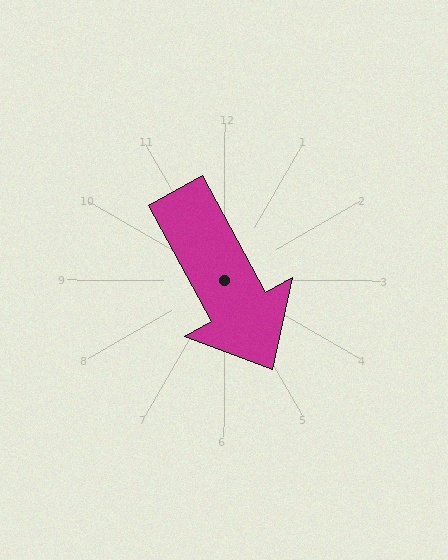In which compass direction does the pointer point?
Southeast.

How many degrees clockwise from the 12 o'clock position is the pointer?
Approximately 151 degrees.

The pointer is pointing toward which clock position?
Roughly 5 o'clock.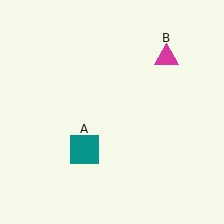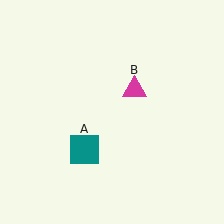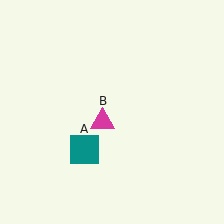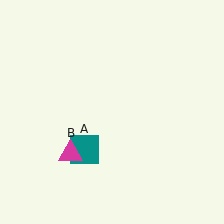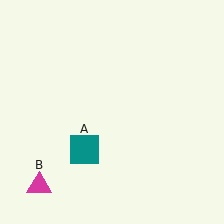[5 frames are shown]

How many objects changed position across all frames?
1 object changed position: magenta triangle (object B).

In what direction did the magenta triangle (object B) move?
The magenta triangle (object B) moved down and to the left.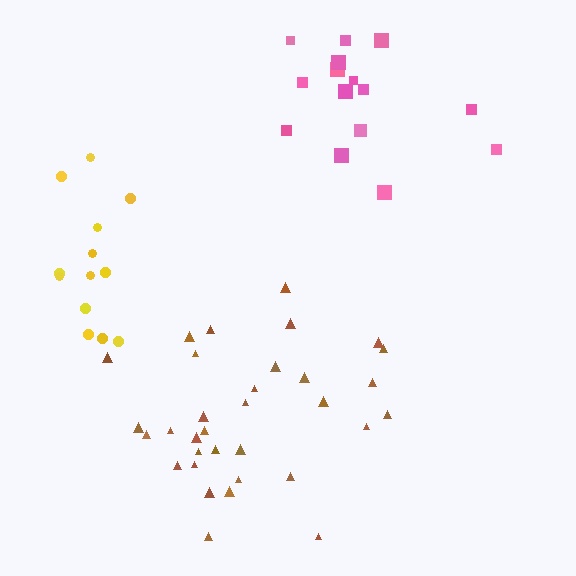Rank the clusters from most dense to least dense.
brown, yellow, pink.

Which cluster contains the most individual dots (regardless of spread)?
Brown (33).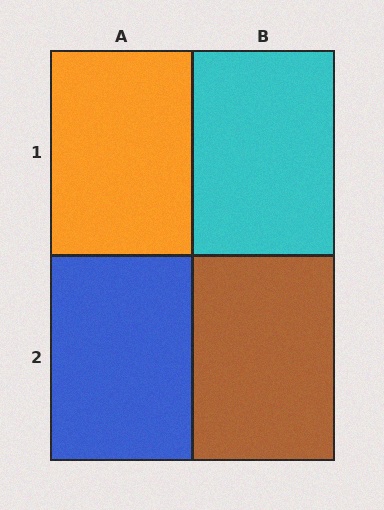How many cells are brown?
1 cell is brown.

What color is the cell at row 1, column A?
Orange.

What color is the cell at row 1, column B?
Cyan.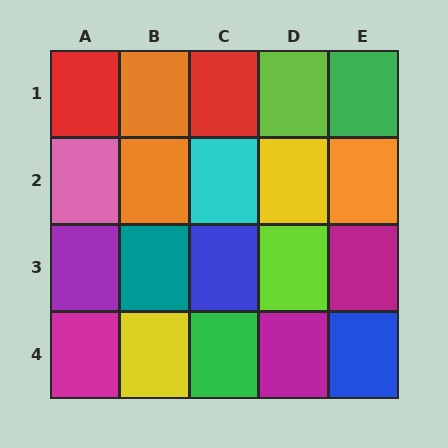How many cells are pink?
1 cell is pink.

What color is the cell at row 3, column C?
Blue.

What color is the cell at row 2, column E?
Orange.